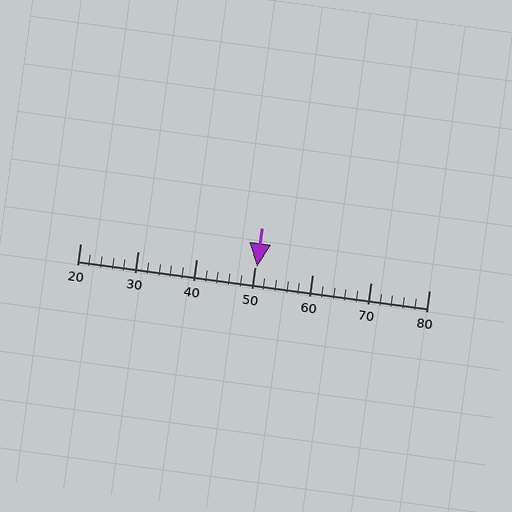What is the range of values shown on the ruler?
The ruler shows values from 20 to 80.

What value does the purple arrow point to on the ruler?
The purple arrow points to approximately 50.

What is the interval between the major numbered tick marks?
The major tick marks are spaced 10 units apart.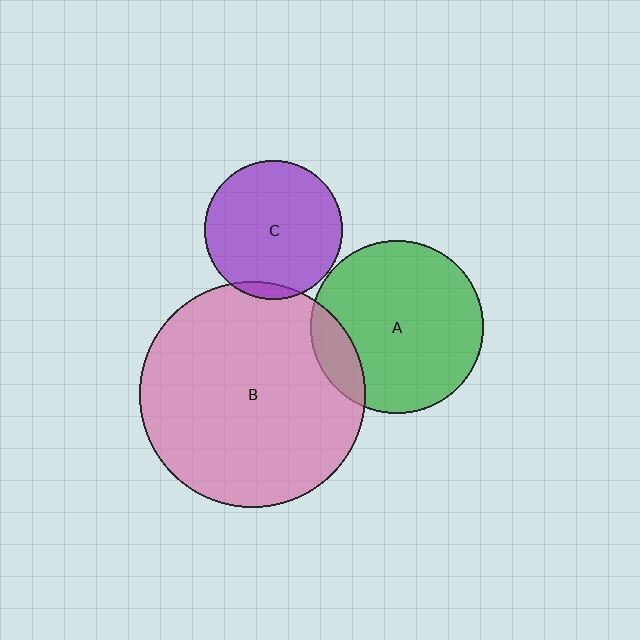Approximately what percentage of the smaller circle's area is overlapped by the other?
Approximately 15%.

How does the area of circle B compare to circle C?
Approximately 2.7 times.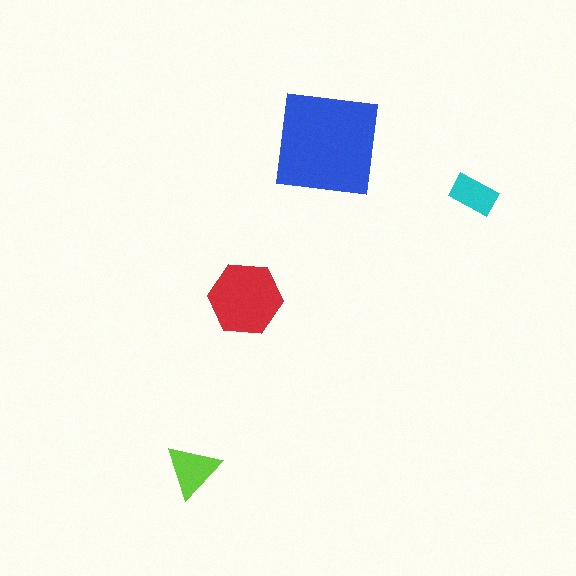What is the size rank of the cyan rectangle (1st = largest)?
4th.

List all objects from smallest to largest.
The cyan rectangle, the lime triangle, the red hexagon, the blue square.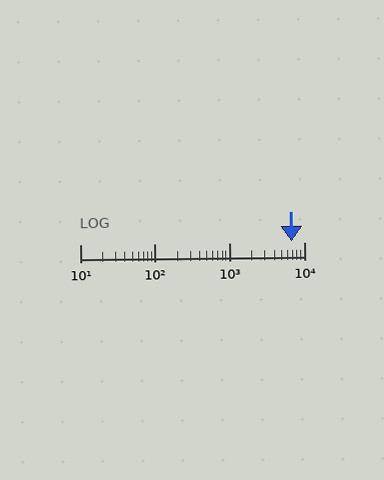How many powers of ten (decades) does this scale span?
The scale spans 3 decades, from 10 to 10000.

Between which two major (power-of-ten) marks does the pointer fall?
The pointer is between 1000 and 10000.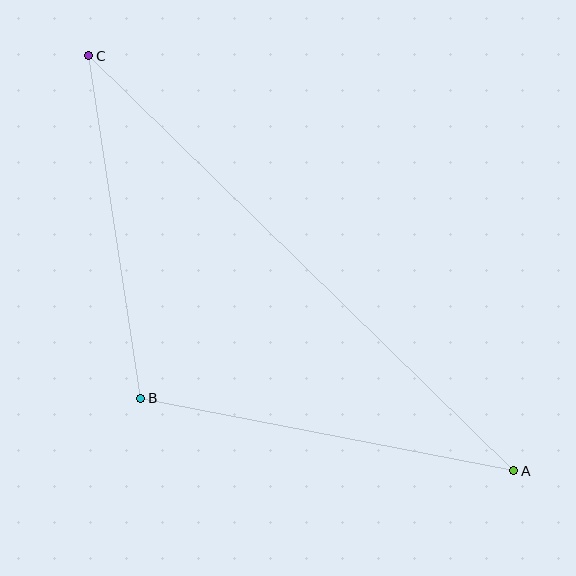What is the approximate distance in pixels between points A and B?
The distance between A and B is approximately 380 pixels.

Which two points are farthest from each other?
Points A and C are farthest from each other.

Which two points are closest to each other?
Points B and C are closest to each other.